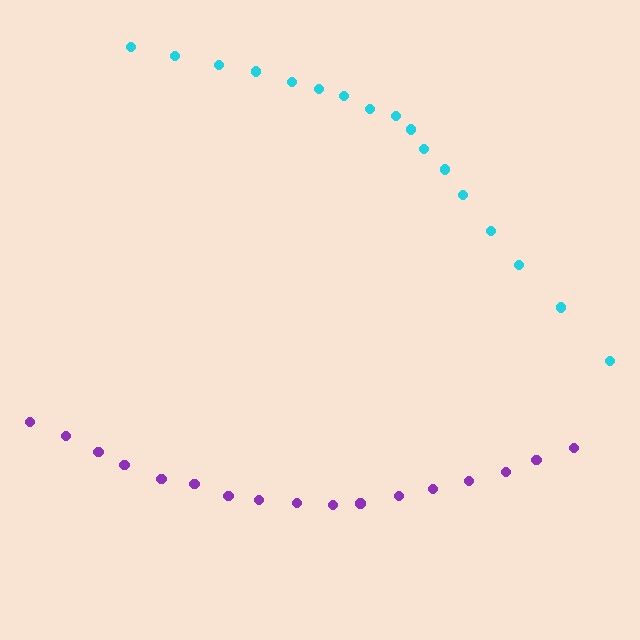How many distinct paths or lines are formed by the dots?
There are 2 distinct paths.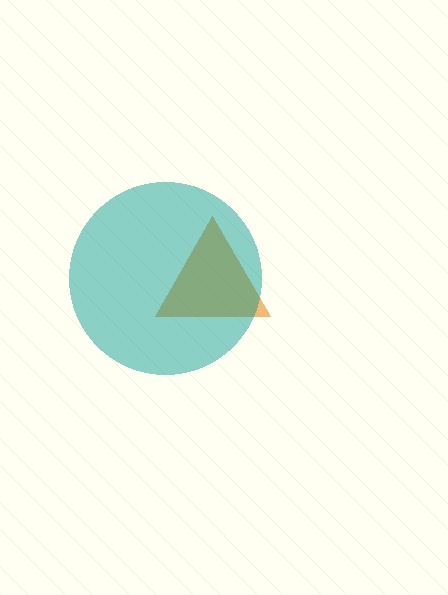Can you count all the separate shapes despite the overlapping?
Yes, there are 2 separate shapes.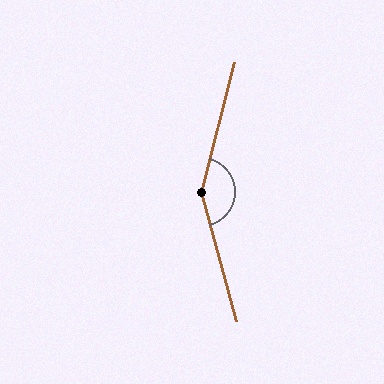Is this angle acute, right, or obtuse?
It is obtuse.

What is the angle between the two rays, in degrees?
Approximately 150 degrees.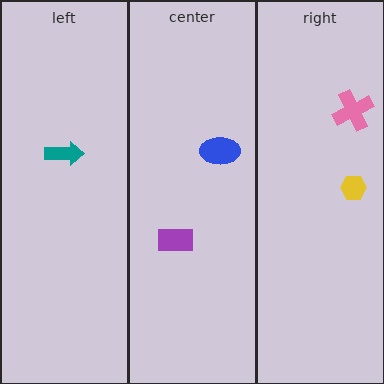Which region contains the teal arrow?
The left region.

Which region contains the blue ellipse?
The center region.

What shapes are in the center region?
The blue ellipse, the purple rectangle.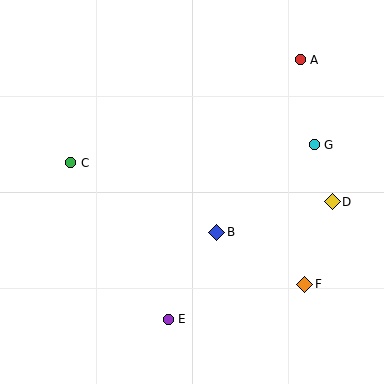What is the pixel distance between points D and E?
The distance between D and E is 202 pixels.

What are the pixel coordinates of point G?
Point G is at (314, 145).